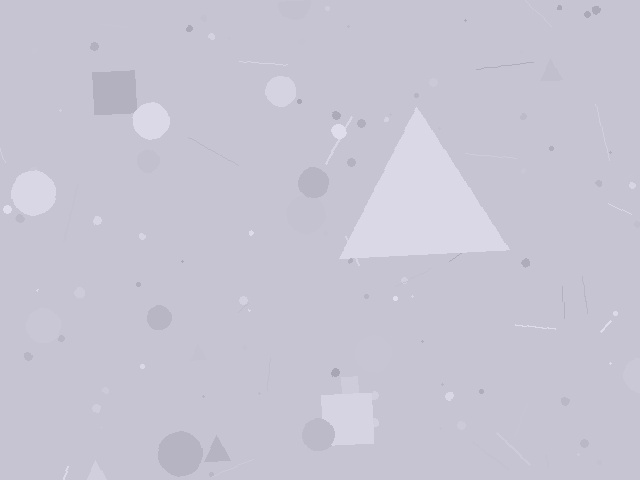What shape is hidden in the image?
A triangle is hidden in the image.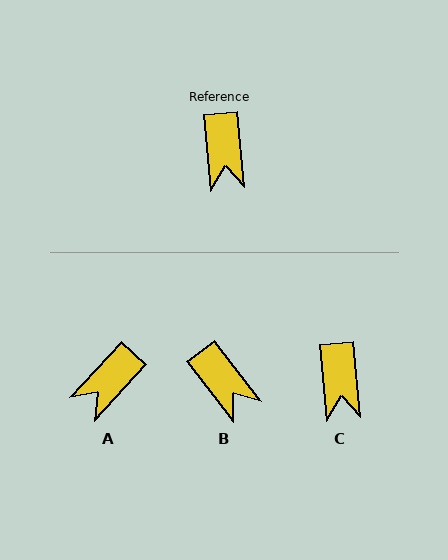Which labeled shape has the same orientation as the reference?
C.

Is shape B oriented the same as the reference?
No, it is off by about 32 degrees.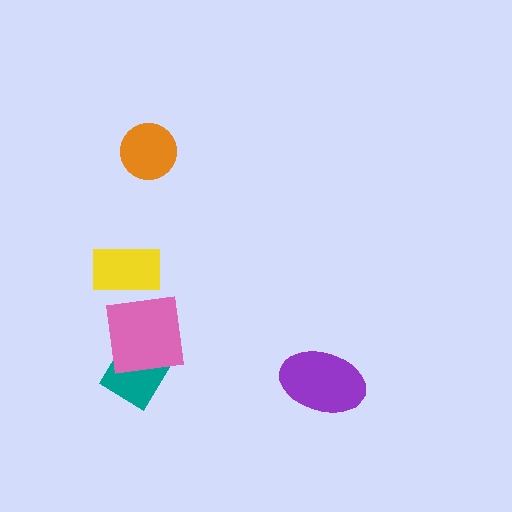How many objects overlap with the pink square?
1 object overlaps with the pink square.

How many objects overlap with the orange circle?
0 objects overlap with the orange circle.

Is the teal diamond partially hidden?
Yes, it is partially covered by another shape.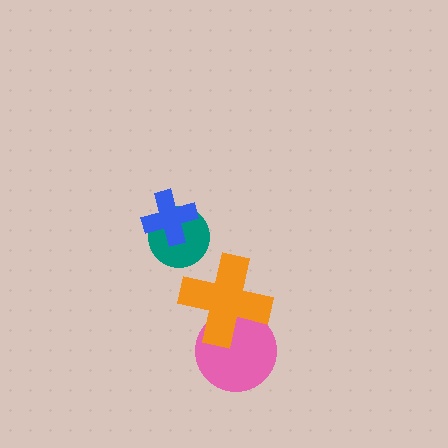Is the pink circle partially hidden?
Yes, it is partially covered by another shape.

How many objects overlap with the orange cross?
1 object overlaps with the orange cross.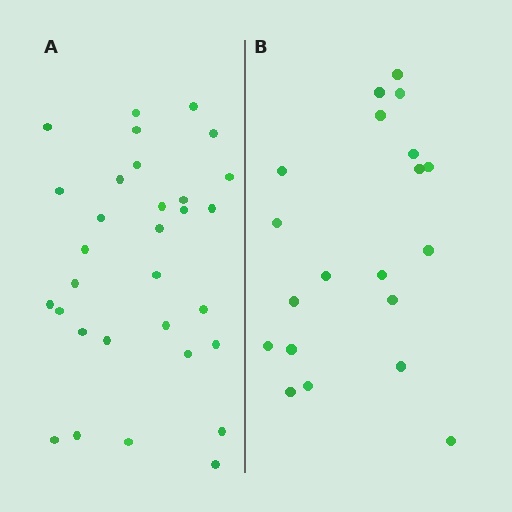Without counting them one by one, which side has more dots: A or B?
Region A (the left region) has more dots.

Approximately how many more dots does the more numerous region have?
Region A has roughly 12 or so more dots than region B.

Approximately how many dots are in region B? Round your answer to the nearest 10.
About 20 dots.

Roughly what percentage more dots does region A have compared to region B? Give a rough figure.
About 55% more.